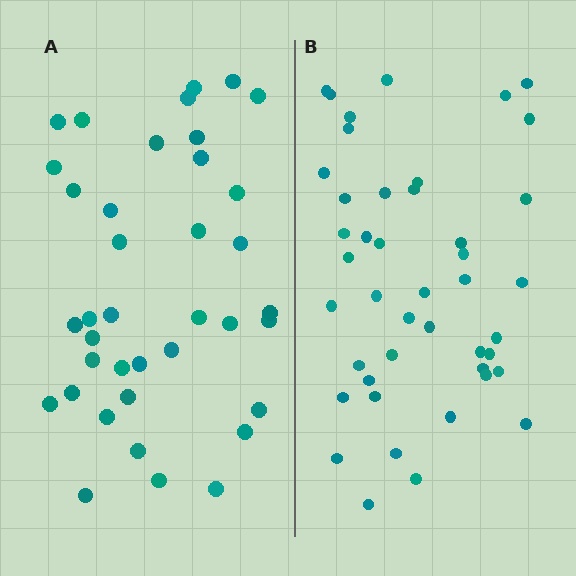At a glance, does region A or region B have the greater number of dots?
Region B (the right region) has more dots.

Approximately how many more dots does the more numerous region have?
Region B has about 6 more dots than region A.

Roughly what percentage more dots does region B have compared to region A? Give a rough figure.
About 15% more.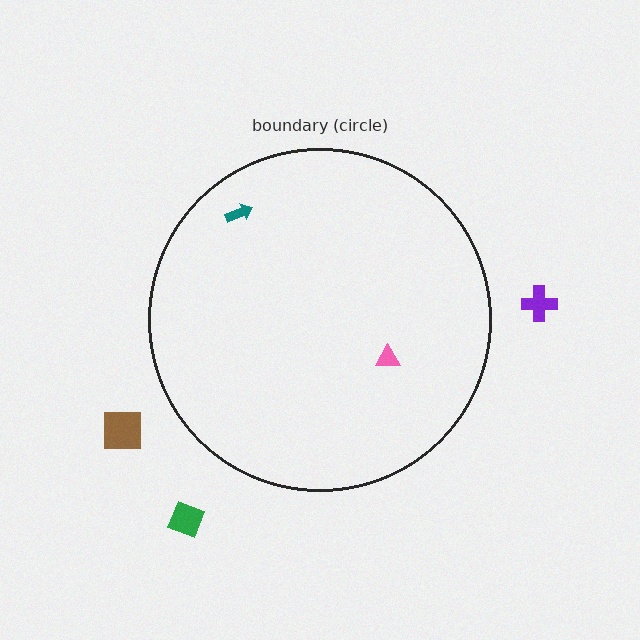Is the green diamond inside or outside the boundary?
Outside.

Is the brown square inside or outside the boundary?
Outside.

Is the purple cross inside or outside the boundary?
Outside.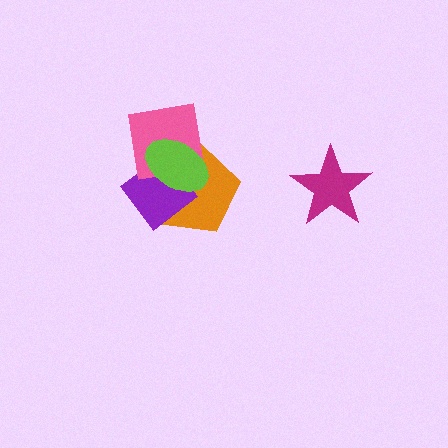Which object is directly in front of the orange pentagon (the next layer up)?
The purple diamond is directly in front of the orange pentagon.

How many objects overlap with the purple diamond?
3 objects overlap with the purple diamond.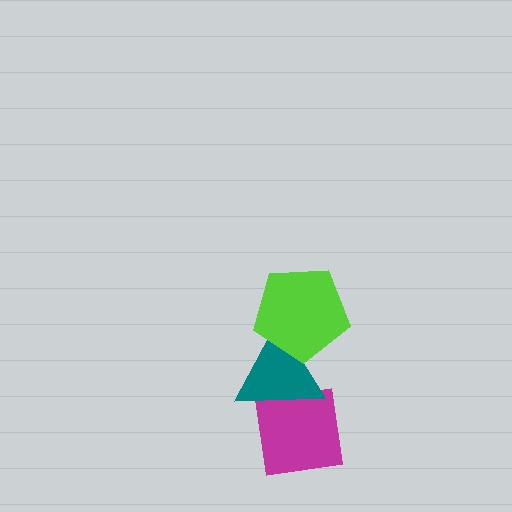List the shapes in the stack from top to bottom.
From top to bottom: the lime pentagon, the teal triangle, the magenta square.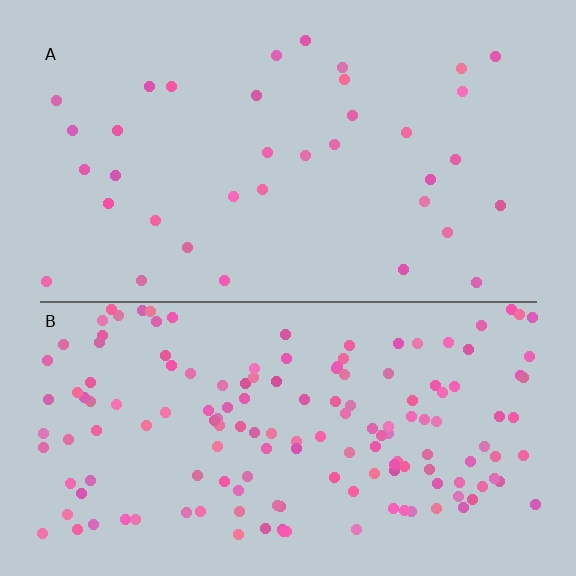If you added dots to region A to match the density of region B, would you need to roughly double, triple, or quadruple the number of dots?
Approximately quadruple.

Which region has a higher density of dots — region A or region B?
B (the bottom).